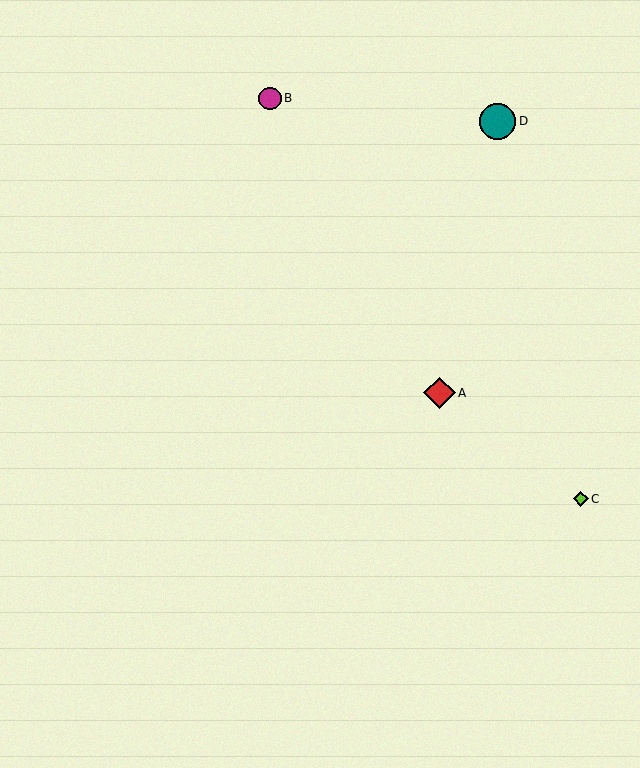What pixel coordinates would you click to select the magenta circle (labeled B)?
Click at (270, 99) to select the magenta circle B.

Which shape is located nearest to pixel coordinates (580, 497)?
The lime diamond (labeled C) at (581, 499) is nearest to that location.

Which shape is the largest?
The teal circle (labeled D) is the largest.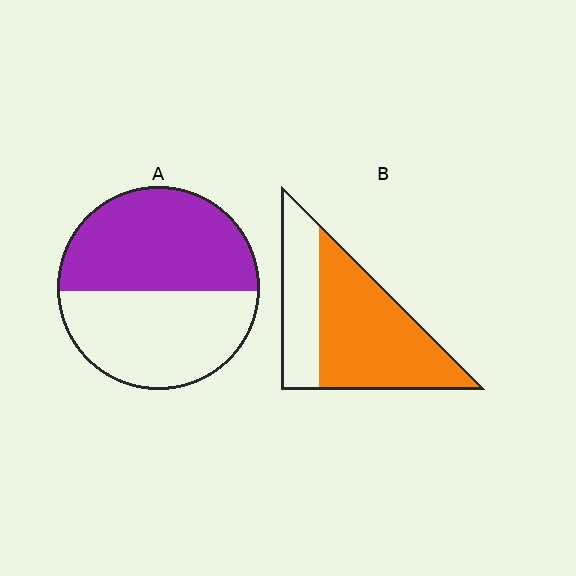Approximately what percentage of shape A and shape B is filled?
A is approximately 50% and B is approximately 65%.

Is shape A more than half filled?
Roughly half.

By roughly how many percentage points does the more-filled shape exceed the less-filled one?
By roughly 15 percentage points (B over A).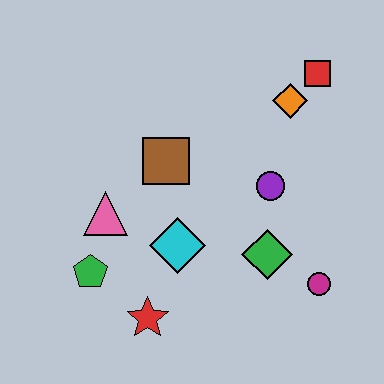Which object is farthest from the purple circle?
The green pentagon is farthest from the purple circle.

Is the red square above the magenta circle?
Yes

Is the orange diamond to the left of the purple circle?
No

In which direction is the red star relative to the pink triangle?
The red star is below the pink triangle.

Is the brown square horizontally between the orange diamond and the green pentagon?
Yes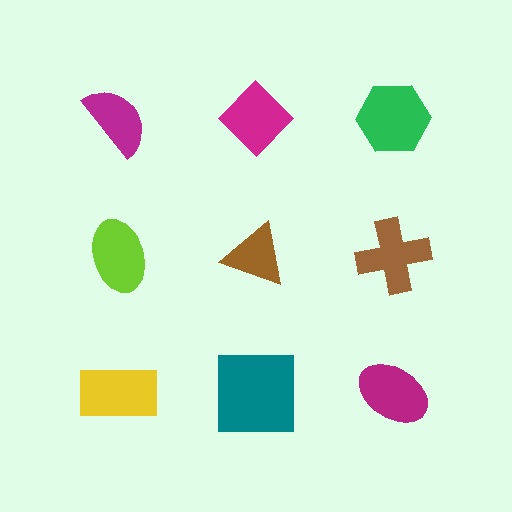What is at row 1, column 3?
A green hexagon.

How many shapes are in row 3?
3 shapes.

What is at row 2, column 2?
A brown triangle.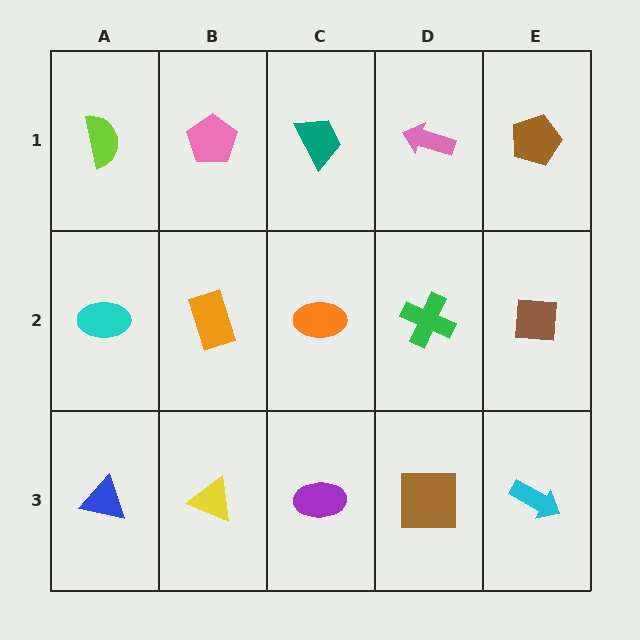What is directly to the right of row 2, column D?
A brown square.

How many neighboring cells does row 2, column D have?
4.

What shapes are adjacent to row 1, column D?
A green cross (row 2, column D), a teal trapezoid (row 1, column C), a brown pentagon (row 1, column E).